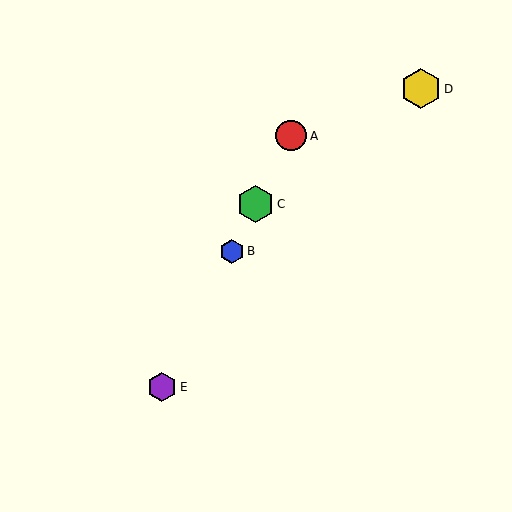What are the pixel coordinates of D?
Object D is at (421, 89).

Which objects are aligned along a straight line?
Objects A, B, C, E are aligned along a straight line.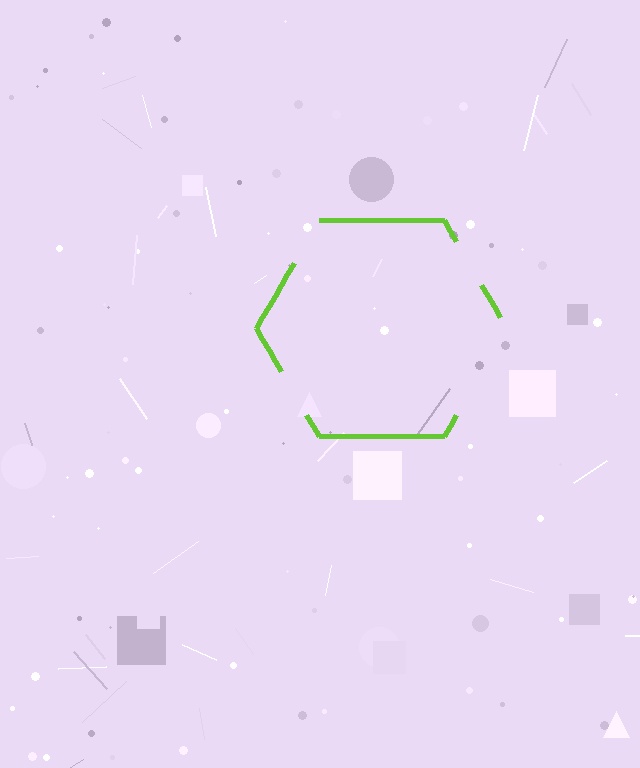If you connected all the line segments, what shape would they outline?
They would outline a hexagon.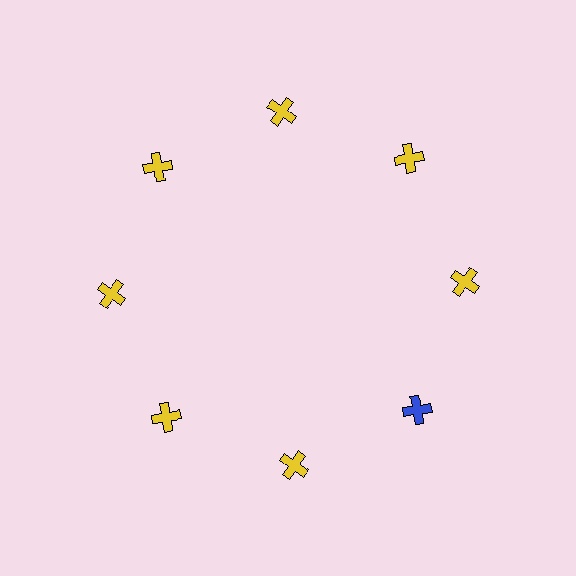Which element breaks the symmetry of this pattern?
The blue cross at roughly the 4 o'clock position breaks the symmetry. All other shapes are yellow crosses.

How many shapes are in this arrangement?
There are 8 shapes arranged in a ring pattern.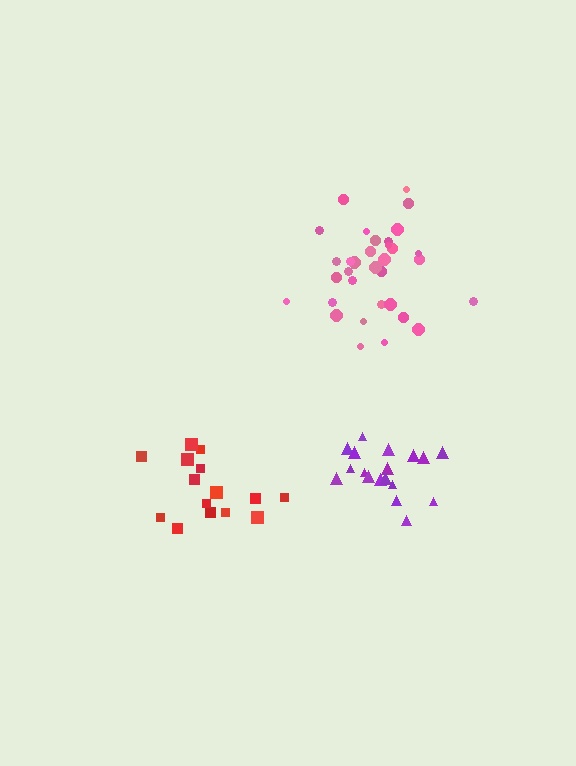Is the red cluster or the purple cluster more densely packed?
Purple.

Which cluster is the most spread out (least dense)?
Red.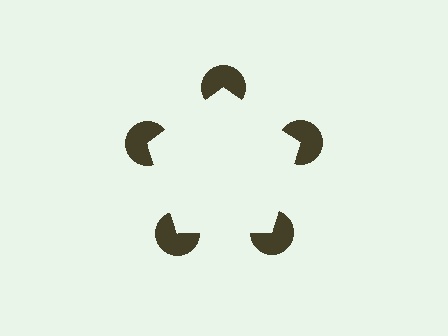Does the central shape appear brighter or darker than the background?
It typically appears slightly brighter than the background, even though no actual brightness change is drawn.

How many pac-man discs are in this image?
There are 5 — one at each vertex of the illusory pentagon.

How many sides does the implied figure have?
5 sides.